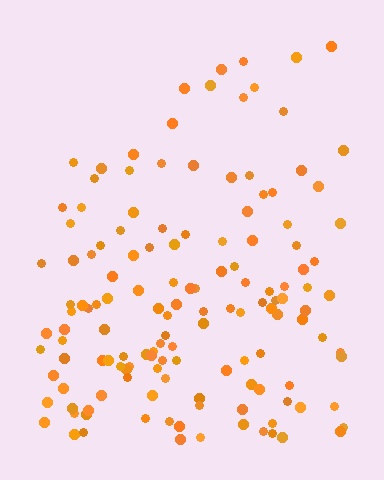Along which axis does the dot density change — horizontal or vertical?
Vertical.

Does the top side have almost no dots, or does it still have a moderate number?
Still a moderate number, just noticeably fewer than the bottom.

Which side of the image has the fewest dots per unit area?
The top.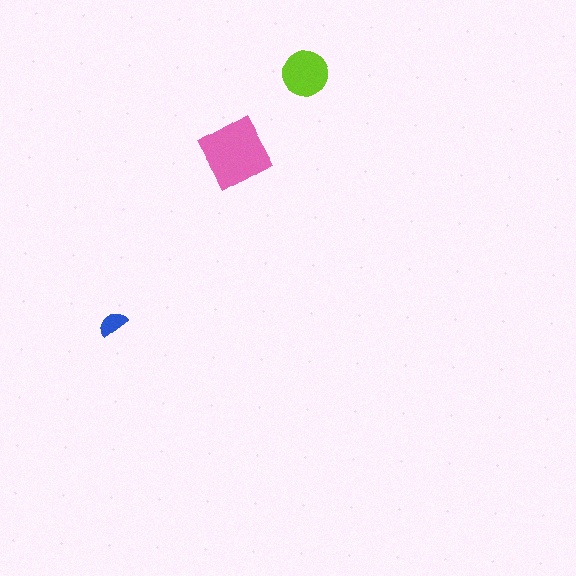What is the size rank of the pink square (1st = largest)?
1st.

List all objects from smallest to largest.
The blue semicircle, the lime circle, the pink square.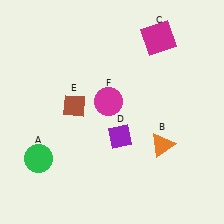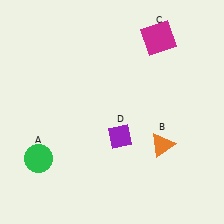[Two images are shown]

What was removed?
The magenta circle (F), the brown diamond (E) were removed in Image 2.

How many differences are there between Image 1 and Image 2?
There are 2 differences between the two images.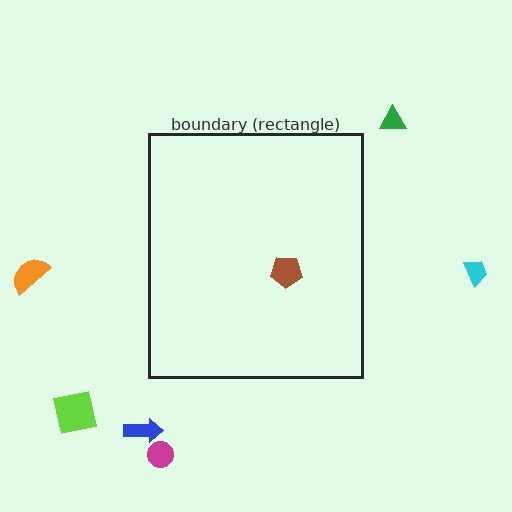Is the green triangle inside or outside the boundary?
Outside.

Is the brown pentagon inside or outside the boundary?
Inside.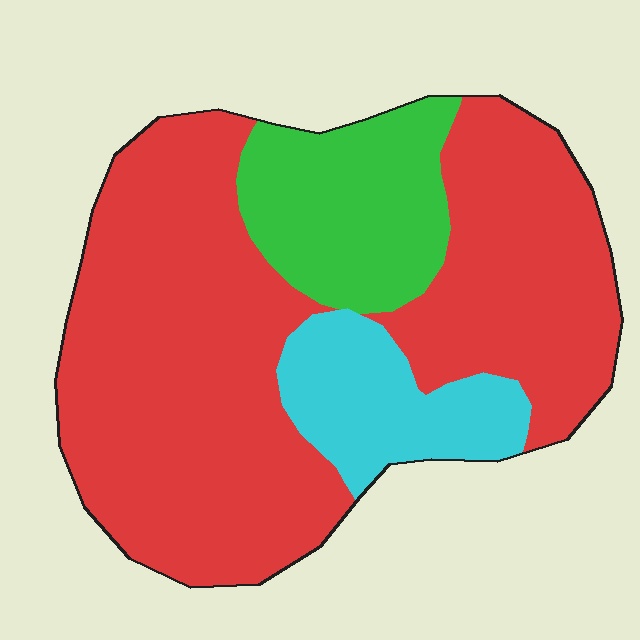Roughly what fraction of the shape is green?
Green covers 17% of the shape.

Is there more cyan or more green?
Green.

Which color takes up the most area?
Red, at roughly 70%.